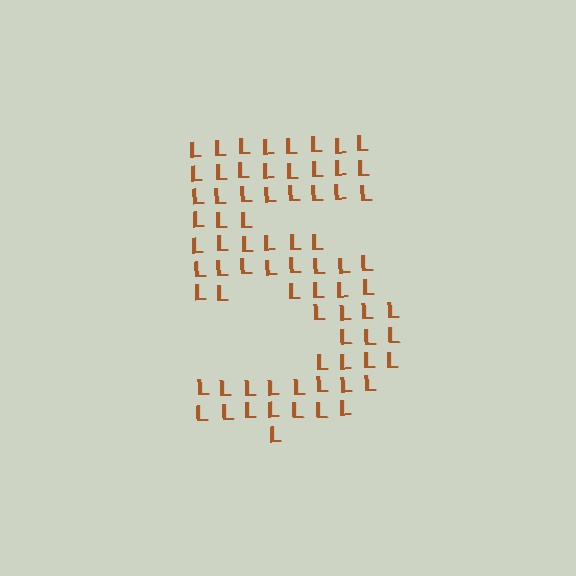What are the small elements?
The small elements are letter L's.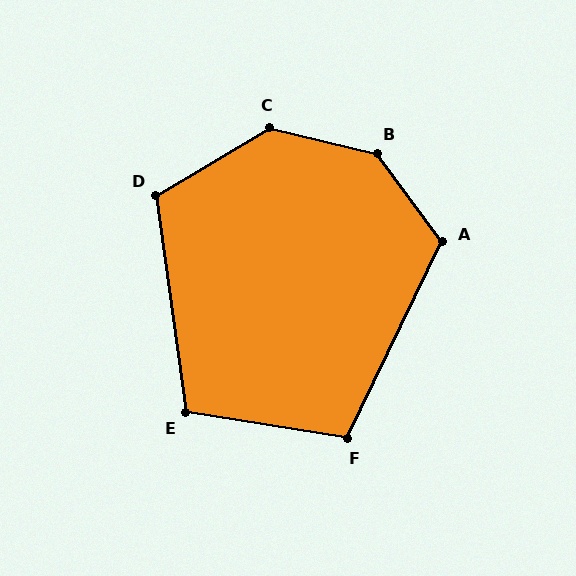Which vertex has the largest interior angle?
B, at approximately 140 degrees.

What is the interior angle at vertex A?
Approximately 118 degrees (obtuse).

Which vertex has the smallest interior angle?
E, at approximately 107 degrees.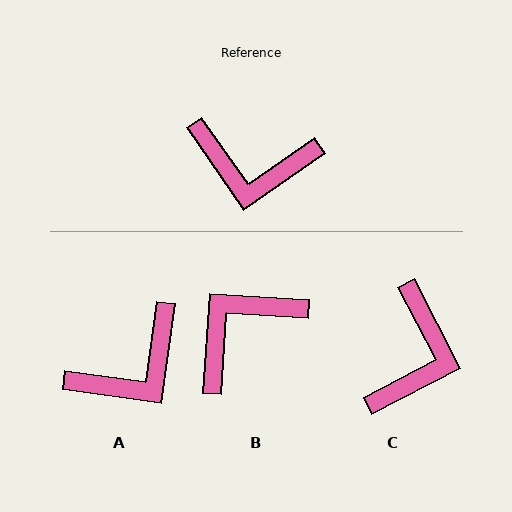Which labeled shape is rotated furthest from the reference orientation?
B, about 128 degrees away.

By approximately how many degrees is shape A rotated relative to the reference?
Approximately 48 degrees counter-clockwise.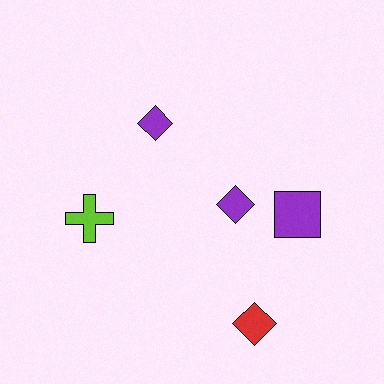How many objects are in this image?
There are 5 objects.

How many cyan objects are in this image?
There are no cyan objects.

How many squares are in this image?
There is 1 square.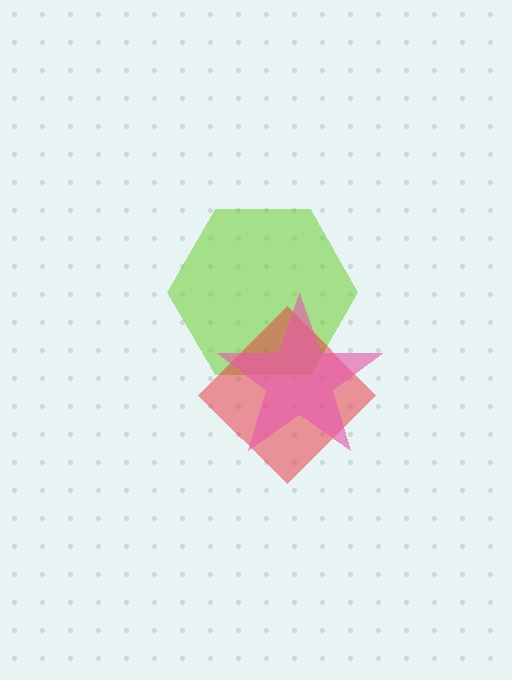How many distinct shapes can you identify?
There are 3 distinct shapes: a lime hexagon, a red diamond, a pink star.